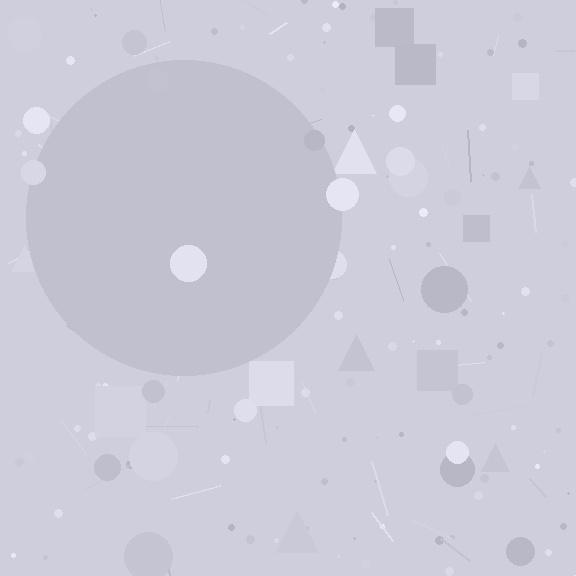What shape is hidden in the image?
A circle is hidden in the image.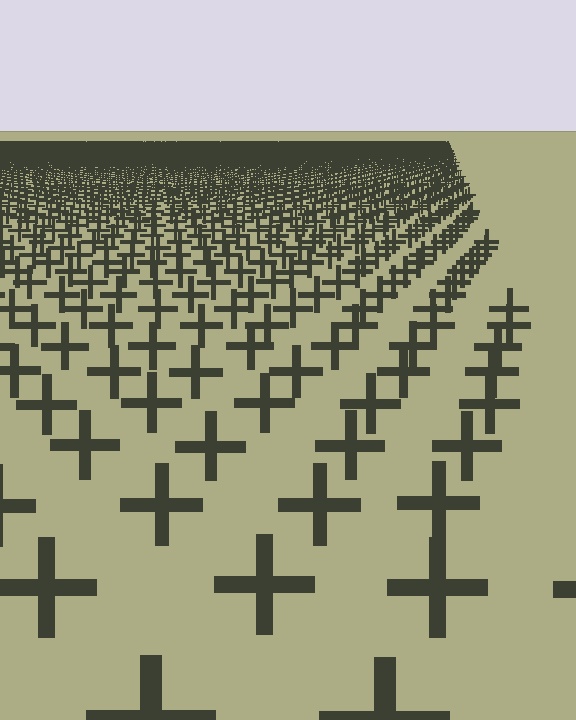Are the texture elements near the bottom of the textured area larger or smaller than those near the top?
Larger. Near the bottom, elements are closer to the viewer and appear at a bigger on-screen size.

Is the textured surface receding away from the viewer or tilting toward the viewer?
The surface is receding away from the viewer. Texture elements get smaller and denser toward the top.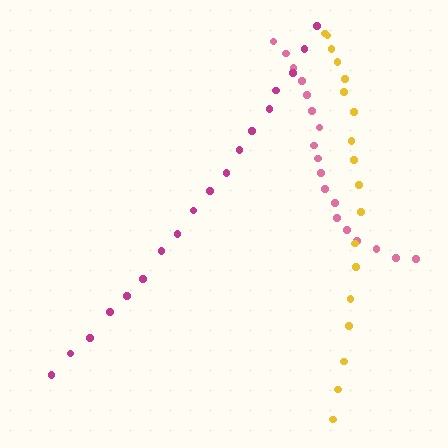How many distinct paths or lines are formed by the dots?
There are 3 distinct paths.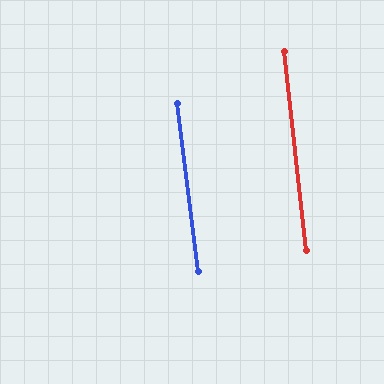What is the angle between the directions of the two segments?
Approximately 1 degree.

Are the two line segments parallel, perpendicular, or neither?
Parallel — their directions differ by only 1.0°.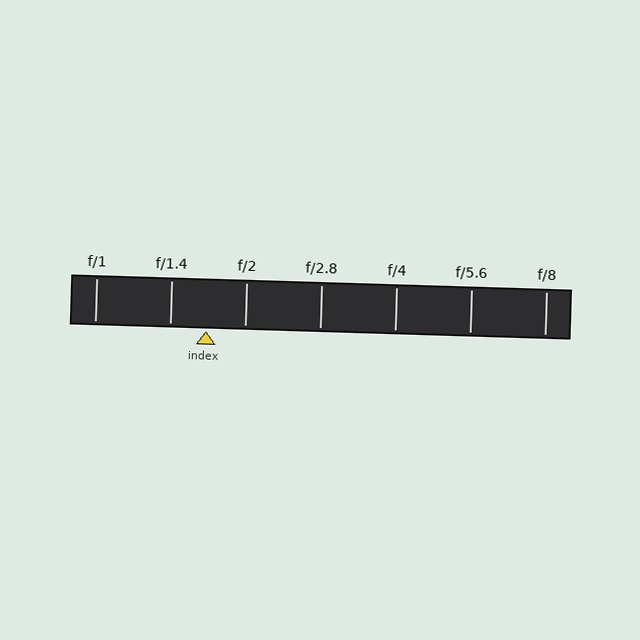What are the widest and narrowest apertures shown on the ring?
The widest aperture shown is f/1 and the narrowest is f/8.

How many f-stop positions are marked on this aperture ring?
There are 7 f-stop positions marked.